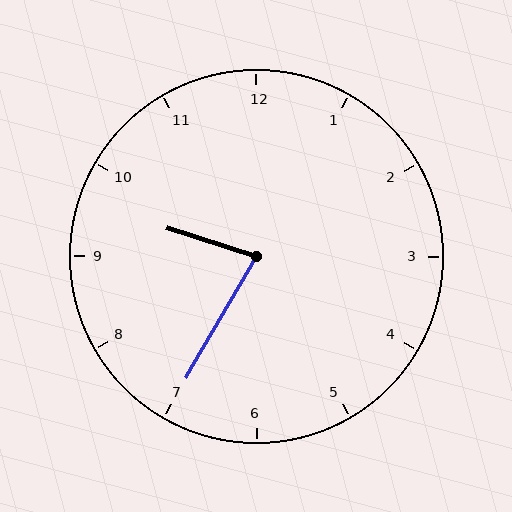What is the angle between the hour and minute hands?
Approximately 78 degrees.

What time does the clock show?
9:35.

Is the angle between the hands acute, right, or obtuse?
It is acute.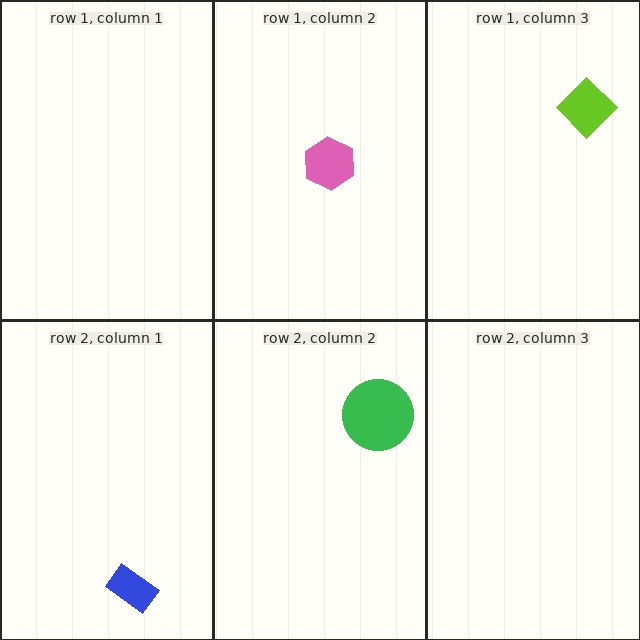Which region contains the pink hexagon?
The row 1, column 2 region.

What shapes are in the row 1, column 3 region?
The lime diamond.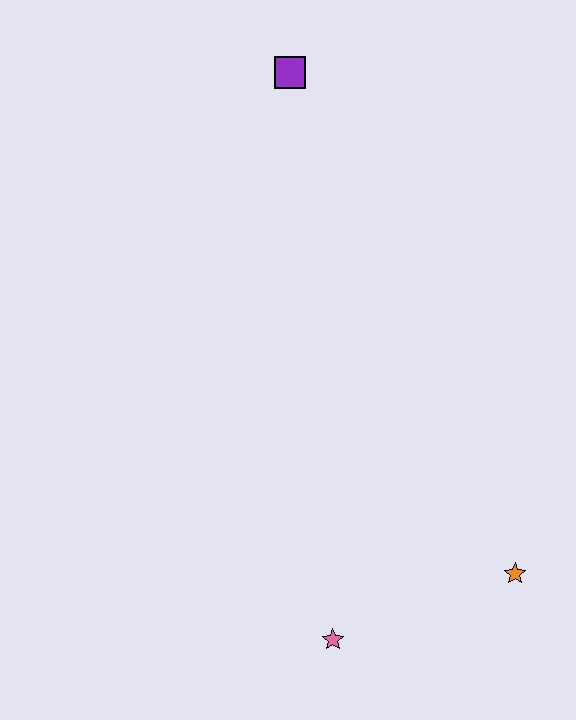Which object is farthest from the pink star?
The purple square is farthest from the pink star.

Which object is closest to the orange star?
The pink star is closest to the orange star.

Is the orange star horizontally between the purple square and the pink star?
No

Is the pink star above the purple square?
No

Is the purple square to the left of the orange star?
Yes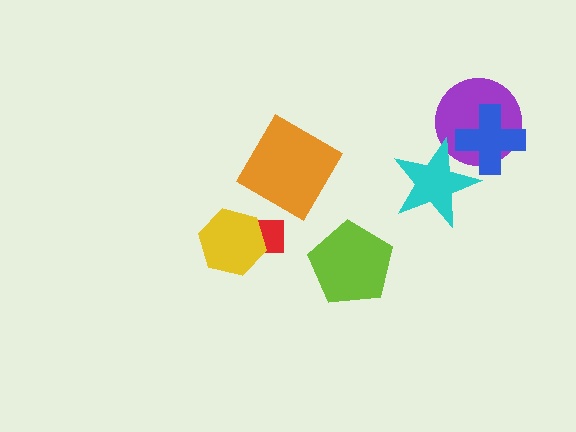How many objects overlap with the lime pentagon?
0 objects overlap with the lime pentagon.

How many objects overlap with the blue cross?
2 objects overlap with the blue cross.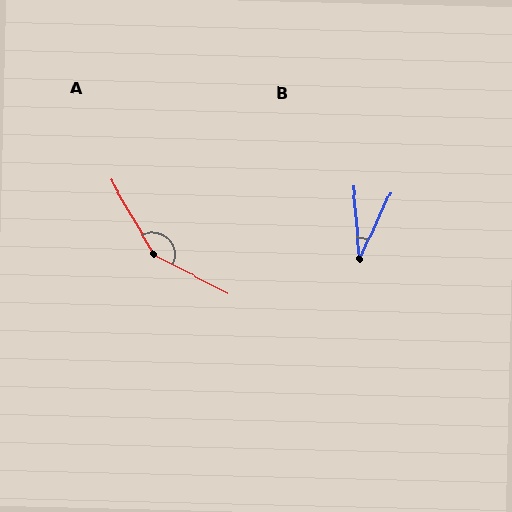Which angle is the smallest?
B, at approximately 30 degrees.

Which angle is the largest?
A, at approximately 147 degrees.